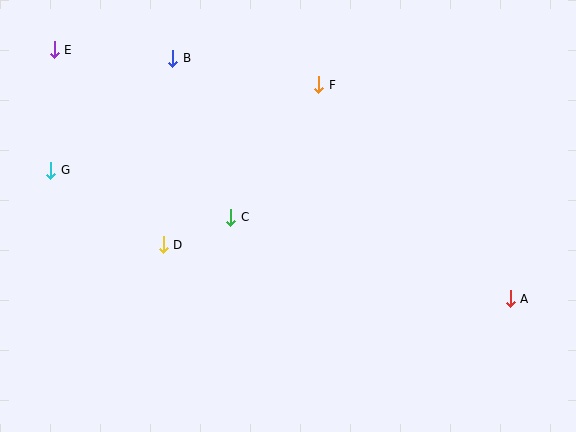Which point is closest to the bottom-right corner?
Point A is closest to the bottom-right corner.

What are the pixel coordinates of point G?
Point G is at (51, 170).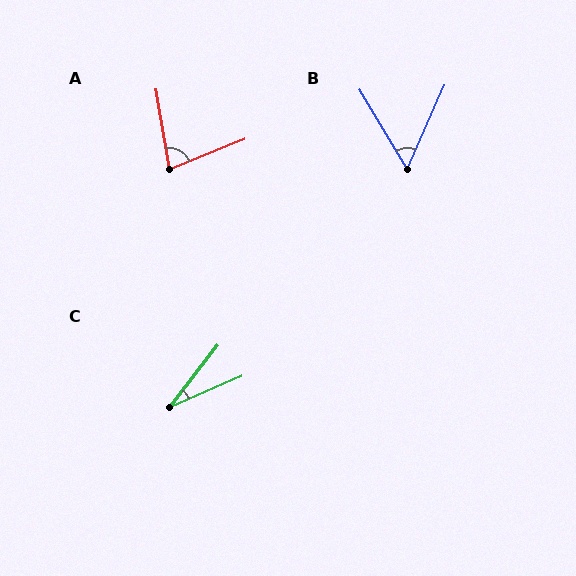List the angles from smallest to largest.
C (29°), B (55°), A (78°).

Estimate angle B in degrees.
Approximately 55 degrees.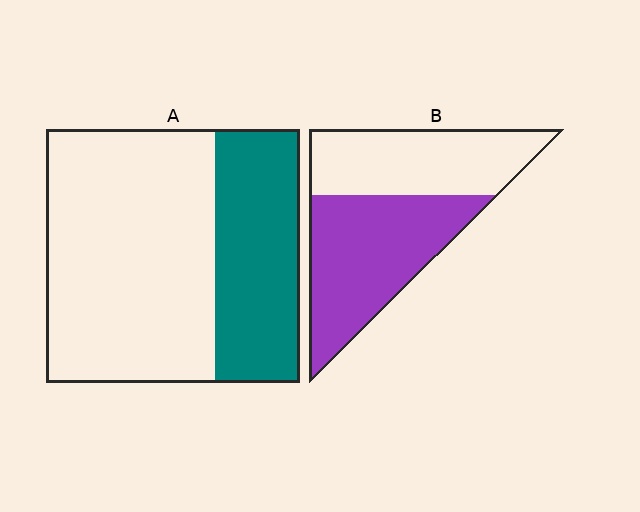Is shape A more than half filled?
No.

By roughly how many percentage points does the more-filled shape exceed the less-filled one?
By roughly 20 percentage points (B over A).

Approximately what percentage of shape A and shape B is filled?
A is approximately 35% and B is approximately 55%.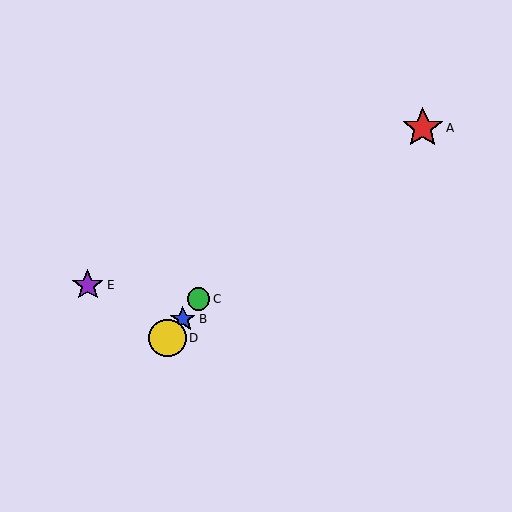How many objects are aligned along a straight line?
3 objects (B, C, D) are aligned along a straight line.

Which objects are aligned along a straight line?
Objects B, C, D are aligned along a straight line.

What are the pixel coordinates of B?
Object B is at (183, 319).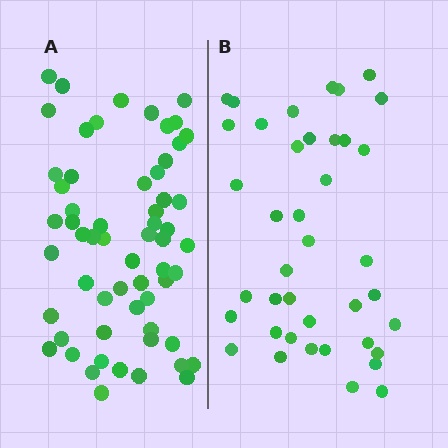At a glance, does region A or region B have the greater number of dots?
Region A (the left region) has more dots.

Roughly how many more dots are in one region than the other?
Region A has approximately 20 more dots than region B.